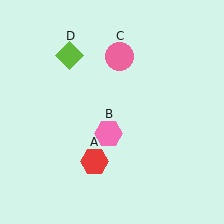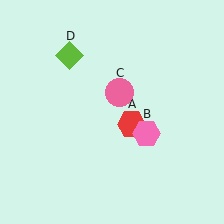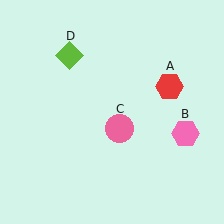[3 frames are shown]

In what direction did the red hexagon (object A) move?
The red hexagon (object A) moved up and to the right.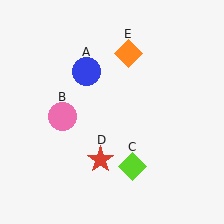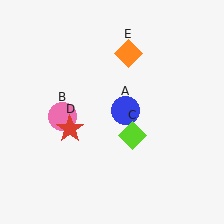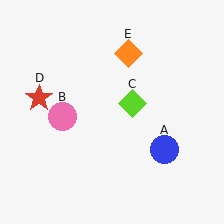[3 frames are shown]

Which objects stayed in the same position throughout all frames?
Pink circle (object B) and orange diamond (object E) remained stationary.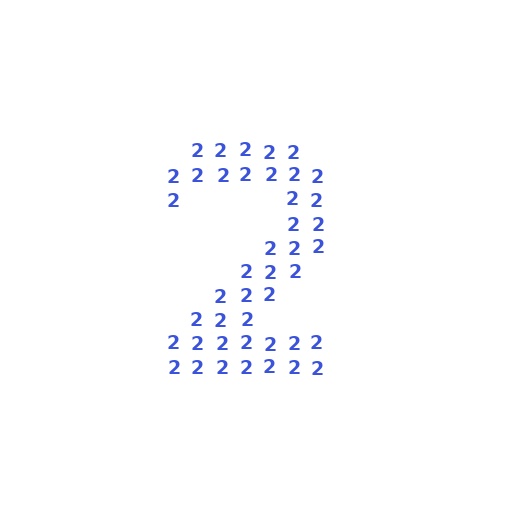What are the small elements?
The small elements are digit 2's.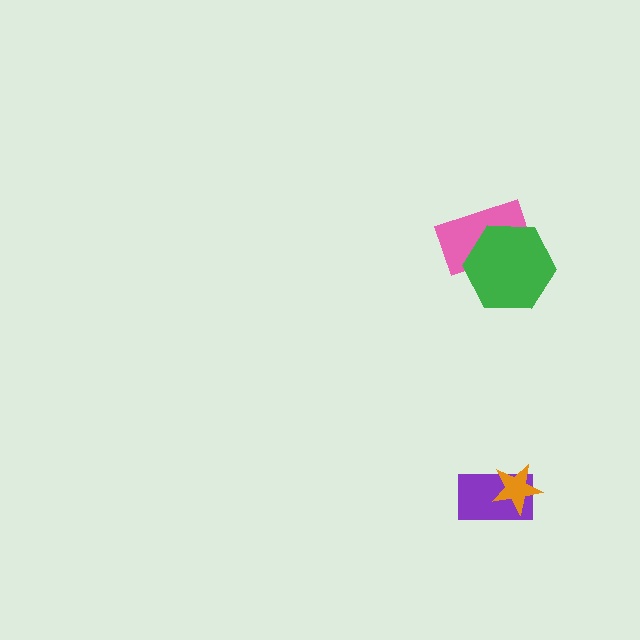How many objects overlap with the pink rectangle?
1 object overlaps with the pink rectangle.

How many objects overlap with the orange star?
1 object overlaps with the orange star.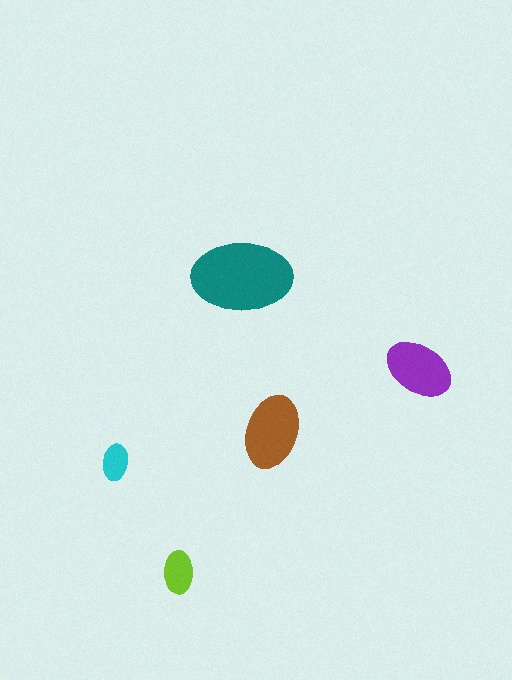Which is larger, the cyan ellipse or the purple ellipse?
The purple one.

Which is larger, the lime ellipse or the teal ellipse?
The teal one.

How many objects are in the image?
There are 5 objects in the image.